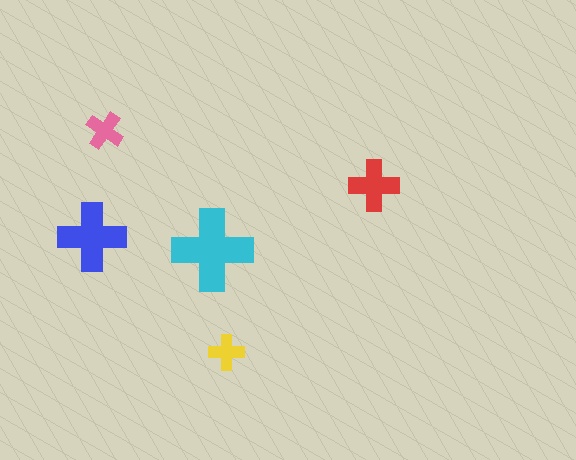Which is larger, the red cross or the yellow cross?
The red one.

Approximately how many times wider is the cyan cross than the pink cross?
About 2 times wider.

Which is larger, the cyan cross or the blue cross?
The cyan one.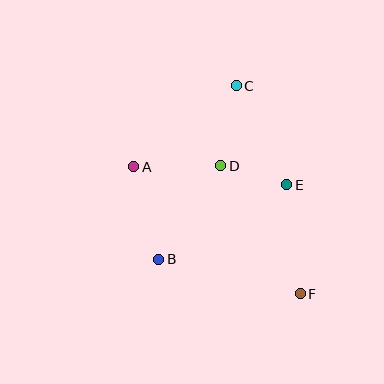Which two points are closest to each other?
Points D and E are closest to each other.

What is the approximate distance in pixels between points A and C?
The distance between A and C is approximately 131 pixels.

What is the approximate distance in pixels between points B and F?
The distance between B and F is approximately 146 pixels.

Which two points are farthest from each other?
Points C and F are farthest from each other.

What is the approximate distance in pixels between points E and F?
The distance between E and F is approximately 110 pixels.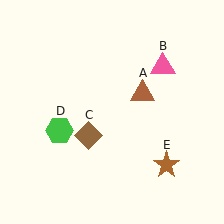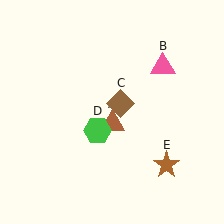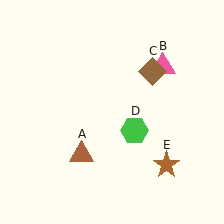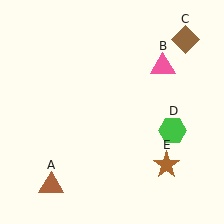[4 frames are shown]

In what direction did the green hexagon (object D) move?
The green hexagon (object D) moved right.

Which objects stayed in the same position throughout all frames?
Pink triangle (object B) and brown star (object E) remained stationary.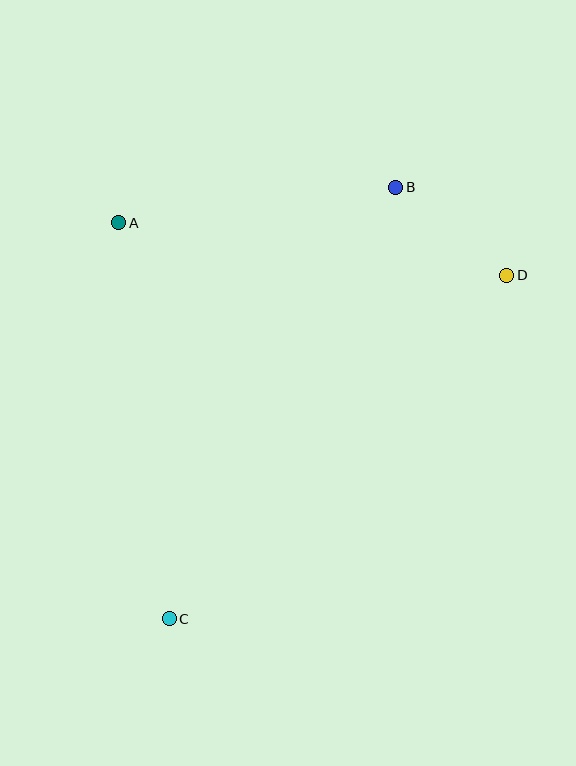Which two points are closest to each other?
Points B and D are closest to each other.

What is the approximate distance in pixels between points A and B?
The distance between A and B is approximately 279 pixels.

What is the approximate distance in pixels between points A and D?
The distance between A and D is approximately 392 pixels.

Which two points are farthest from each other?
Points B and C are farthest from each other.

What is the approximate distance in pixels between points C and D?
The distance between C and D is approximately 481 pixels.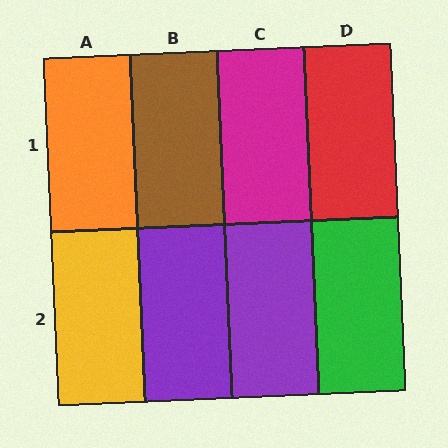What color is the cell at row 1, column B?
Brown.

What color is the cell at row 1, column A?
Orange.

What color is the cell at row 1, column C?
Magenta.